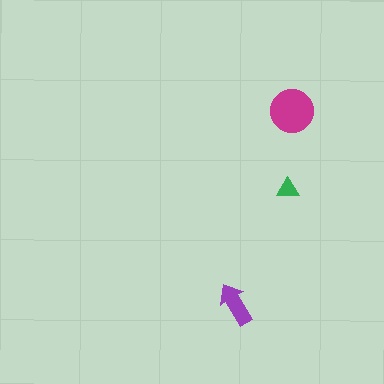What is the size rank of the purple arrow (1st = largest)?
2nd.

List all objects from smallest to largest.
The green triangle, the purple arrow, the magenta circle.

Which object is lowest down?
The purple arrow is bottommost.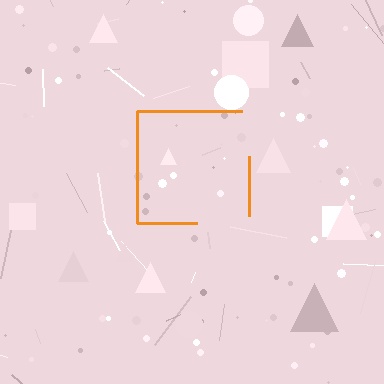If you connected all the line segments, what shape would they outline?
They would outline a square.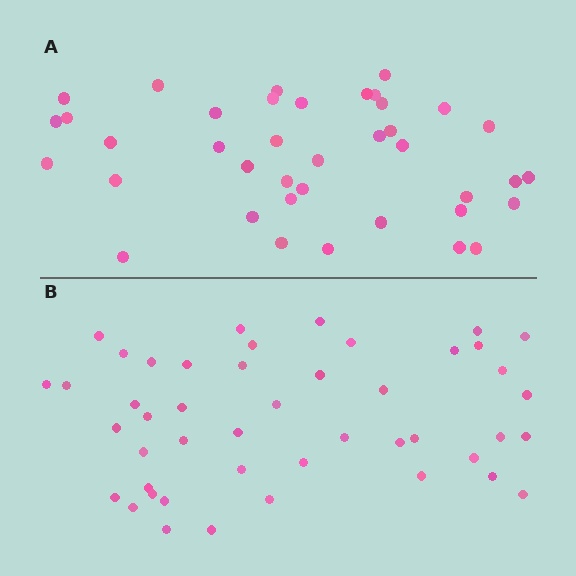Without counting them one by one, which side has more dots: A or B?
Region B (the bottom region) has more dots.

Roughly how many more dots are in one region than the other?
Region B has roughly 8 or so more dots than region A.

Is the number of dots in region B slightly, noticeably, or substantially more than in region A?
Region B has only slightly more — the two regions are fairly close. The ratio is roughly 1.2 to 1.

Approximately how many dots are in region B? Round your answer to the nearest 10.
About 50 dots. (The exact count is 46, which rounds to 50.)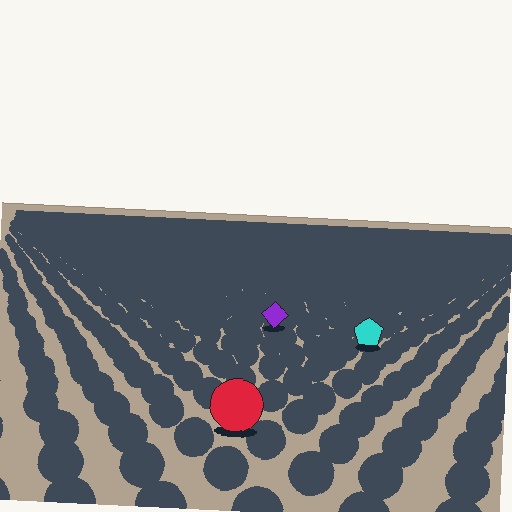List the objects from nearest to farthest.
From nearest to farthest: the red circle, the cyan pentagon, the purple diamond.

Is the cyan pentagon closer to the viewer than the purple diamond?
Yes. The cyan pentagon is closer — you can tell from the texture gradient: the ground texture is coarser near it.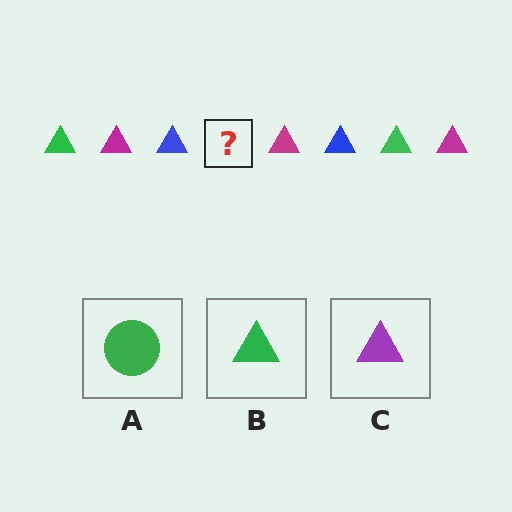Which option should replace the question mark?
Option B.